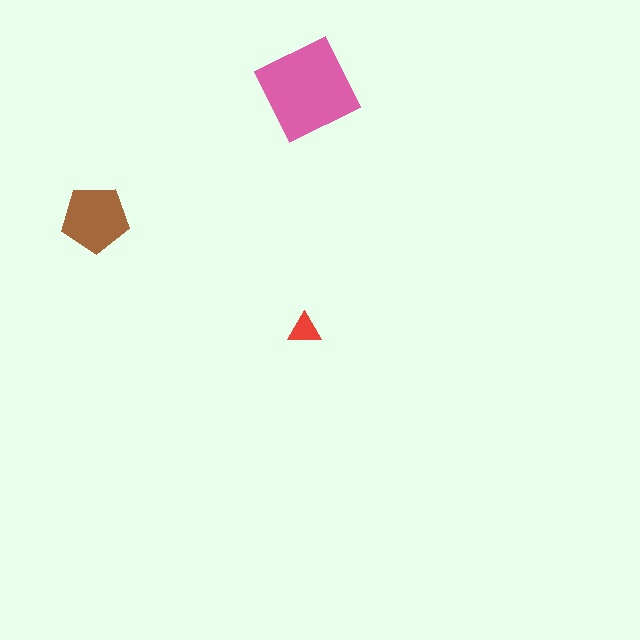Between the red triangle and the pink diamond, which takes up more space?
The pink diamond.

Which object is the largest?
The pink diamond.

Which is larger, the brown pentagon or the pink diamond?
The pink diamond.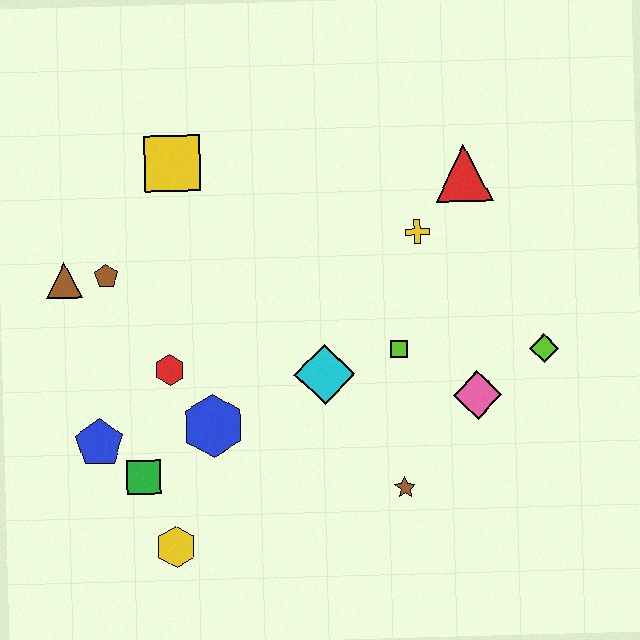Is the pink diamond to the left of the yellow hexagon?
No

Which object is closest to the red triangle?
The yellow cross is closest to the red triangle.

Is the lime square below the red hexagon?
No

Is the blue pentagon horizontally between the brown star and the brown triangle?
Yes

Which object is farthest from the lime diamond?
The brown triangle is farthest from the lime diamond.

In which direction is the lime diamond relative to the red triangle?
The lime diamond is below the red triangle.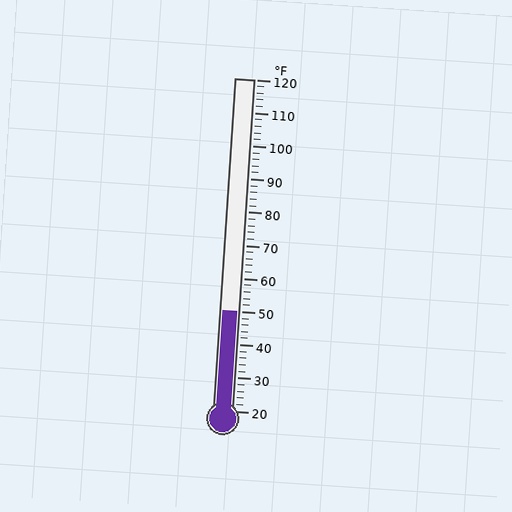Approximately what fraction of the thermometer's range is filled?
The thermometer is filled to approximately 30% of its range.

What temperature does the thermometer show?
The thermometer shows approximately 50°F.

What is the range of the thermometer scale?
The thermometer scale ranges from 20°F to 120°F.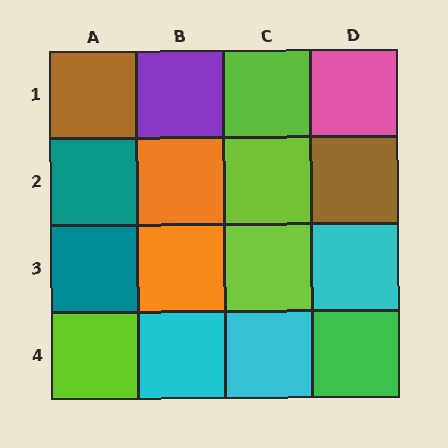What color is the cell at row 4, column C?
Cyan.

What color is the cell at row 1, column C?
Lime.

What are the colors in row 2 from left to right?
Teal, orange, lime, brown.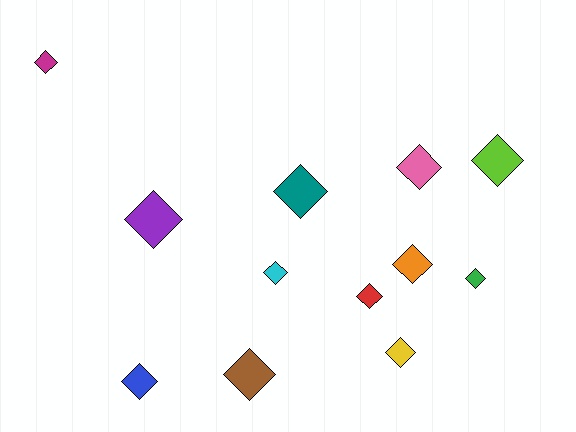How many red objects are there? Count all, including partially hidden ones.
There is 1 red object.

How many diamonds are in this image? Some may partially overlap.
There are 12 diamonds.